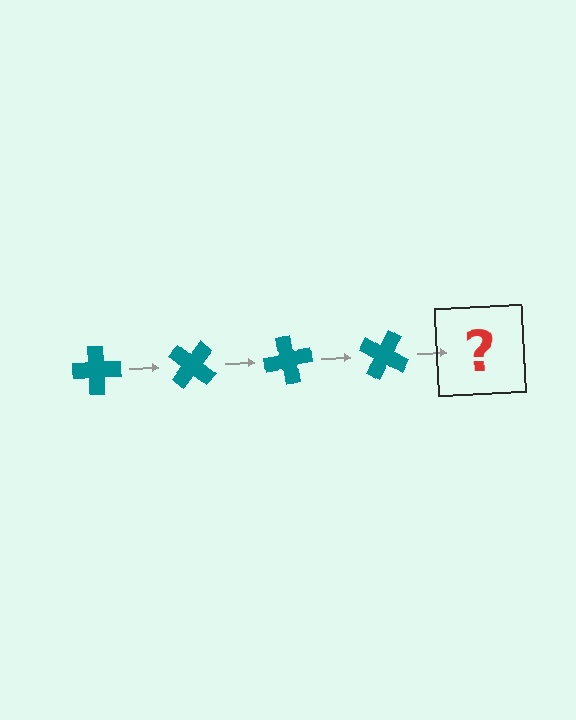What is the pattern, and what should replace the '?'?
The pattern is that the cross rotates 40 degrees each step. The '?' should be a teal cross rotated 160 degrees.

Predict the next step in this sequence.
The next step is a teal cross rotated 160 degrees.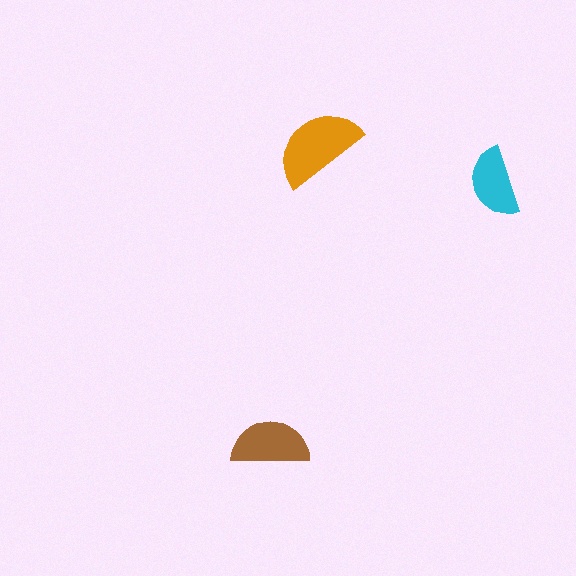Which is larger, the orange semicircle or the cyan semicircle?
The orange one.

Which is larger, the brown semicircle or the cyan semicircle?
The brown one.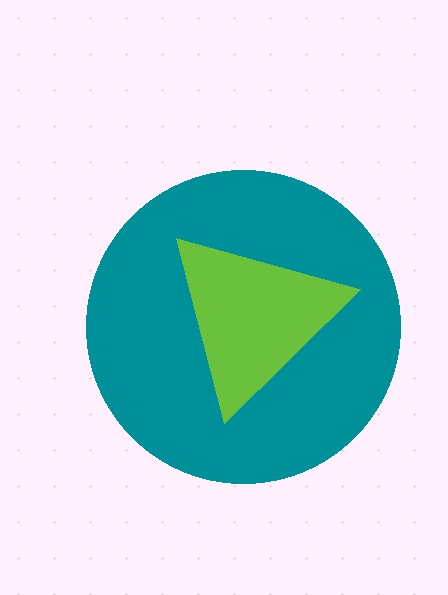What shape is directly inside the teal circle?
The lime triangle.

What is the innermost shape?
The lime triangle.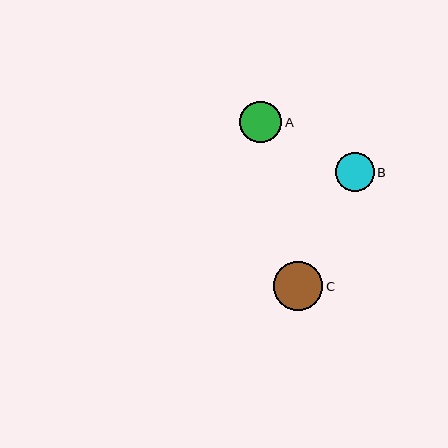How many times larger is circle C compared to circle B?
Circle C is approximately 1.3 times the size of circle B.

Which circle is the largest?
Circle C is the largest with a size of approximately 49 pixels.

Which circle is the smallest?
Circle B is the smallest with a size of approximately 38 pixels.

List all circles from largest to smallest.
From largest to smallest: C, A, B.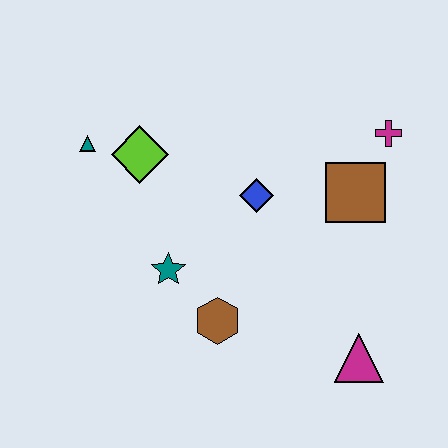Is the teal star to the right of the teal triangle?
Yes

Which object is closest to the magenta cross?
The brown square is closest to the magenta cross.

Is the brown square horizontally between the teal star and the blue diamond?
No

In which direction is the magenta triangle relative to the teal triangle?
The magenta triangle is to the right of the teal triangle.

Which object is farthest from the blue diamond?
The magenta triangle is farthest from the blue diamond.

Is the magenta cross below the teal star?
No